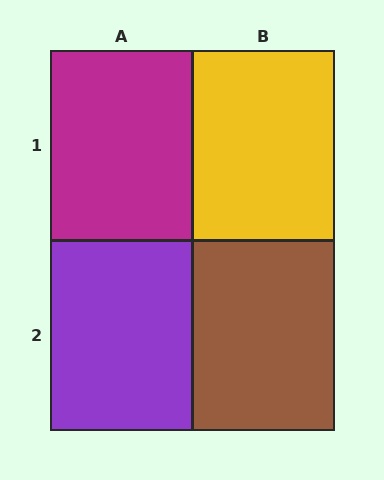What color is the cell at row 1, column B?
Yellow.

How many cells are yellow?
1 cell is yellow.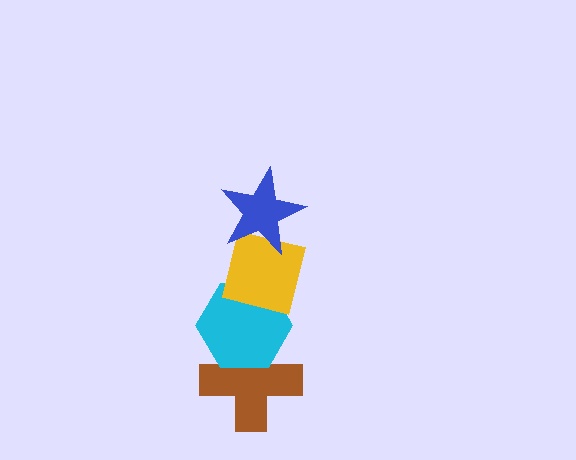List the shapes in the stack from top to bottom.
From top to bottom: the blue star, the yellow square, the cyan hexagon, the brown cross.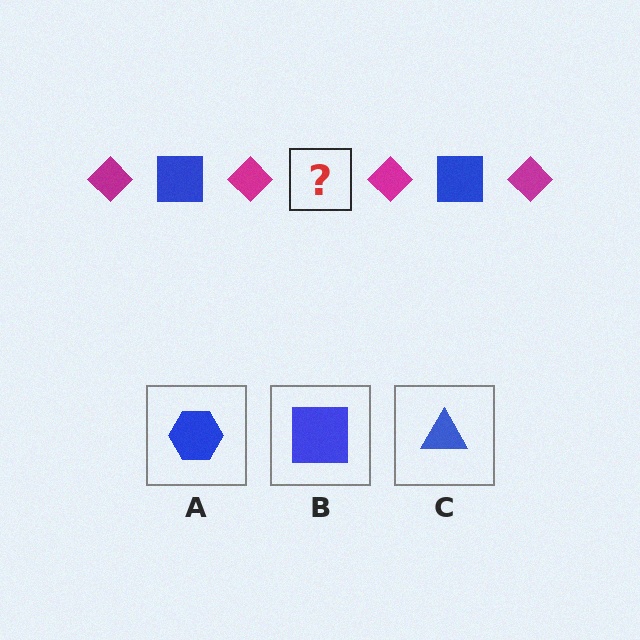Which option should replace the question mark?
Option B.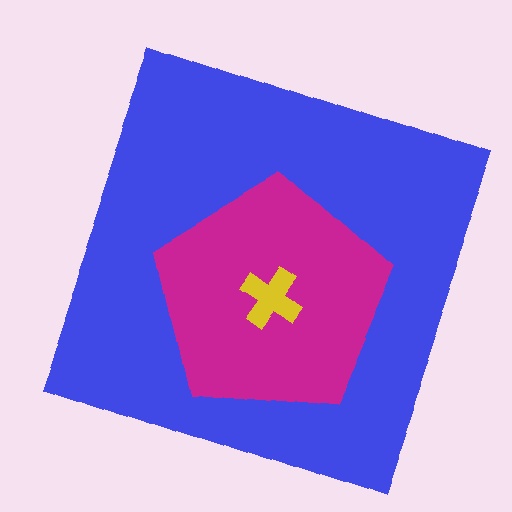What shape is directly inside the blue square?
The magenta pentagon.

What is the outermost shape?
The blue square.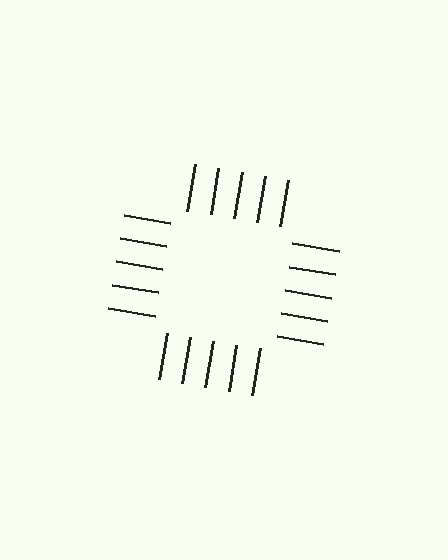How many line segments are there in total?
20 — 5 along each of the 4 edges.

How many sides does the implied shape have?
4 sides — the line-ends trace a square.